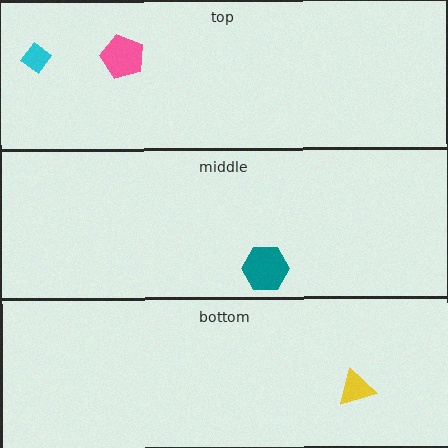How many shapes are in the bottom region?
1.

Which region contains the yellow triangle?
The bottom region.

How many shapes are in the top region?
2.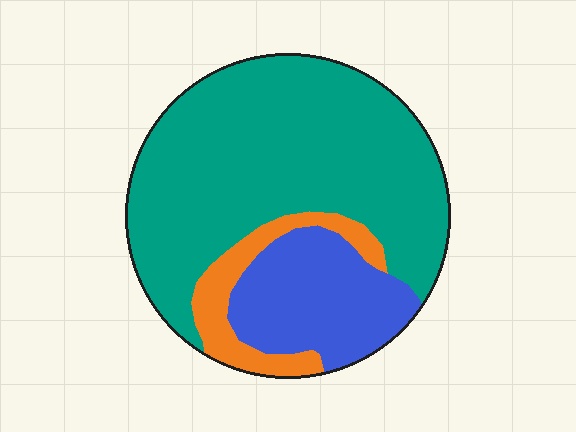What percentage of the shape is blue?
Blue covers around 20% of the shape.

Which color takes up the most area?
Teal, at roughly 65%.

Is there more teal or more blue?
Teal.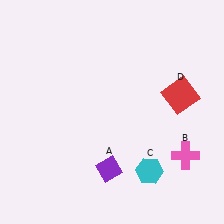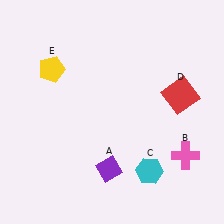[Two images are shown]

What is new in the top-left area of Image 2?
A yellow pentagon (E) was added in the top-left area of Image 2.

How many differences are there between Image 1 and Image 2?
There is 1 difference between the two images.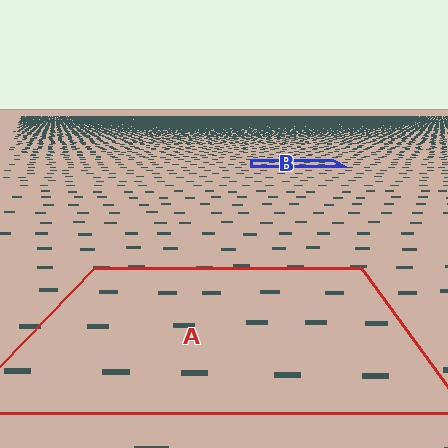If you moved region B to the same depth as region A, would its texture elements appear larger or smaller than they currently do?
They would appear larger. At a closer depth, the same texture elements are projected at a bigger on-screen size.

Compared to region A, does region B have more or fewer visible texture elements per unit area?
Region B has more texture elements per unit area — they are packed more densely because it is farther away.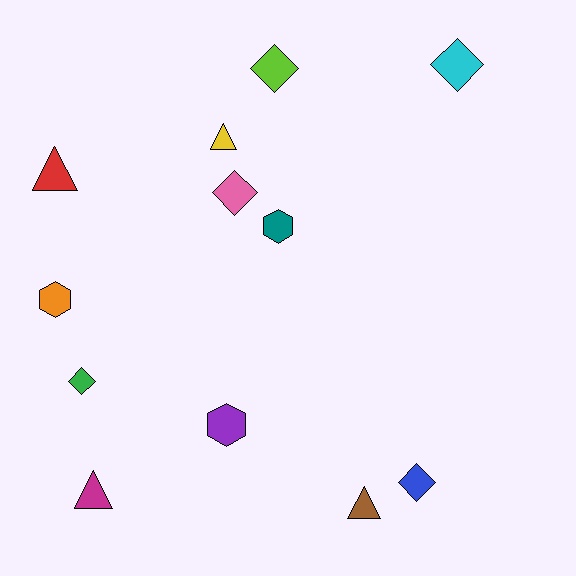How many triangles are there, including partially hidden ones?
There are 4 triangles.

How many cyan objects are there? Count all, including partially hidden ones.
There is 1 cyan object.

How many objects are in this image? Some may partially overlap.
There are 12 objects.